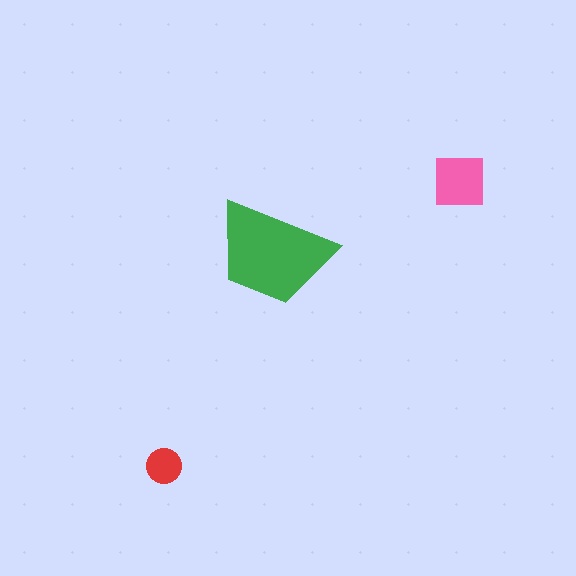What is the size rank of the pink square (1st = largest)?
2nd.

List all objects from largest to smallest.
The green trapezoid, the pink square, the red circle.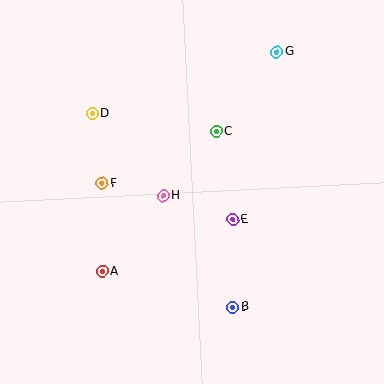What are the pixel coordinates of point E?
Point E is at (233, 220).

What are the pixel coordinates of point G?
Point G is at (277, 52).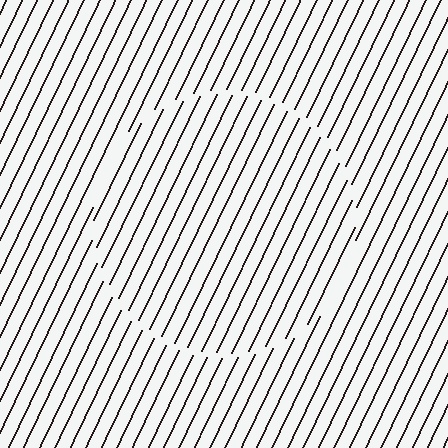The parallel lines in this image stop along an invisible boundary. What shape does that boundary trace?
An illusory circle. The interior of the shape contains the same grating, shifted by half a period — the contour is defined by the phase discontinuity where line-ends from the inner and outer gratings abut.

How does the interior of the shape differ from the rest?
The interior of the shape contains the same grating, shifted by half a period — the contour is defined by the phase discontinuity where line-ends from the inner and outer gratings abut.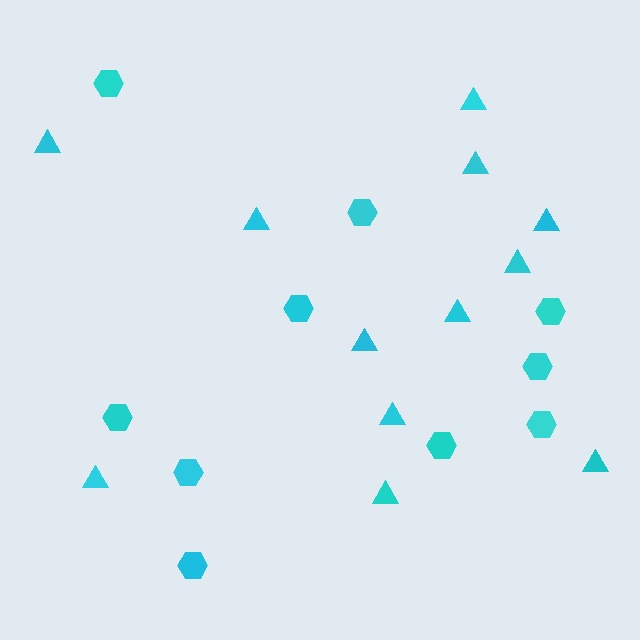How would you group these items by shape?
There are 2 groups: one group of triangles (12) and one group of hexagons (10).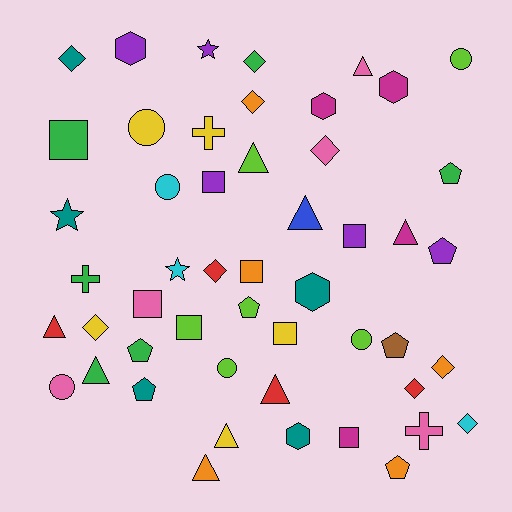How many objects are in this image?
There are 50 objects.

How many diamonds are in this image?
There are 9 diamonds.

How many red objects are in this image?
There are 4 red objects.